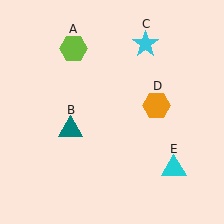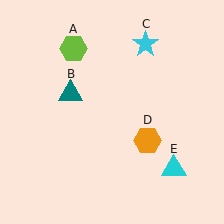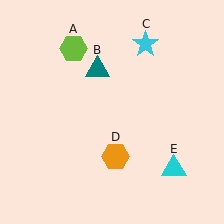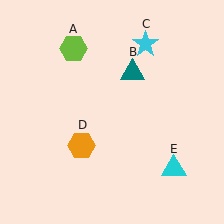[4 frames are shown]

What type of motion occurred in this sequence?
The teal triangle (object B), orange hexagon (object D) rotated clockwise around the center of the scene.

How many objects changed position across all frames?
2 objects changed position: teal triangle (object B), orange hexagon (object D).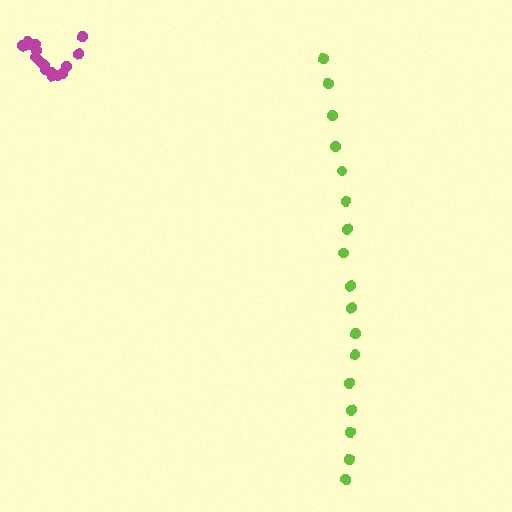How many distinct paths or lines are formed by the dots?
There are 2 distinct paths.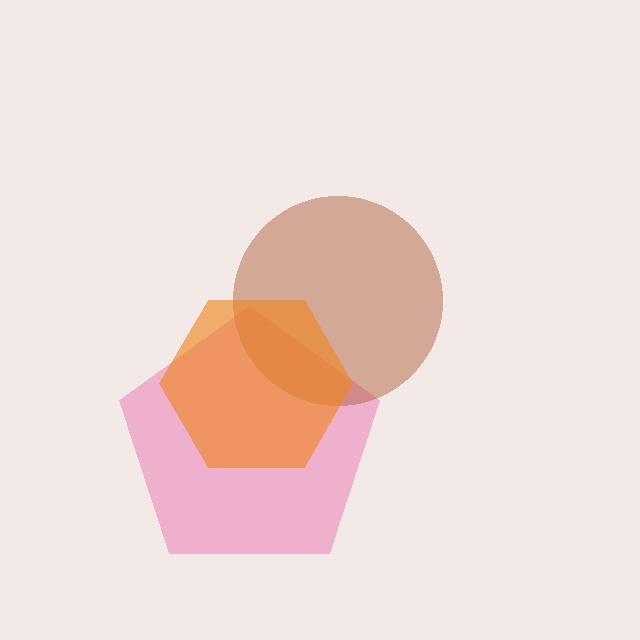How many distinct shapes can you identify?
There are 3 distinct shapes: a pink pentagon, a brown circle, an orange hexagon.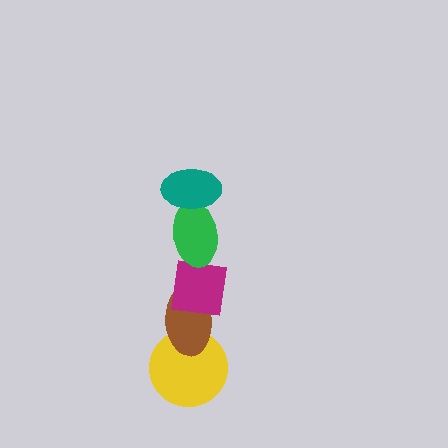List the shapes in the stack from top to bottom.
From top to bottom: the teal ellipse, the green ellipse, the magenta square, the brown ellipse, the yellow circle.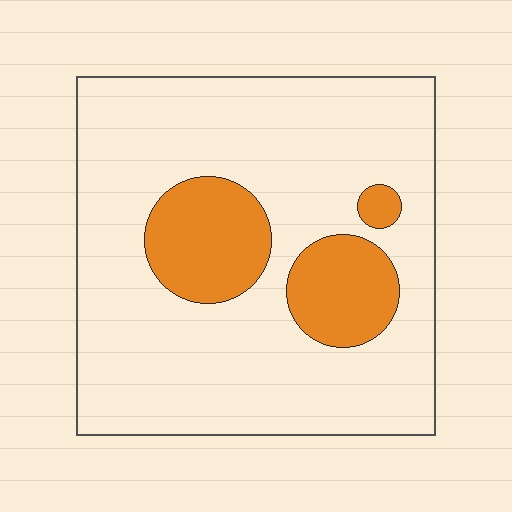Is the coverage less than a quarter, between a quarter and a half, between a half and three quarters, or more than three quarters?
Less than a quarter.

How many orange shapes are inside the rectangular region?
3.